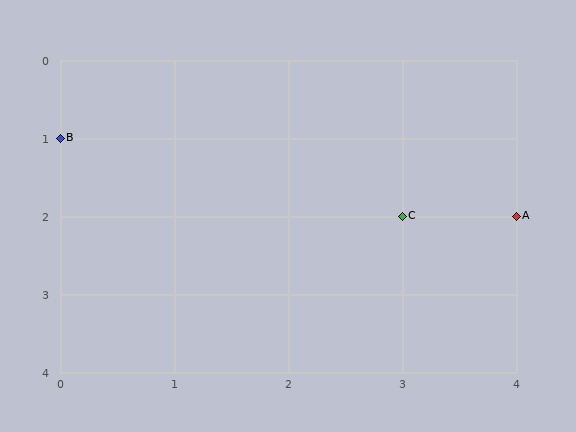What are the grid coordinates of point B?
Point B is at grid coordinates (0, 1).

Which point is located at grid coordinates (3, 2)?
Point C is at (3, 2).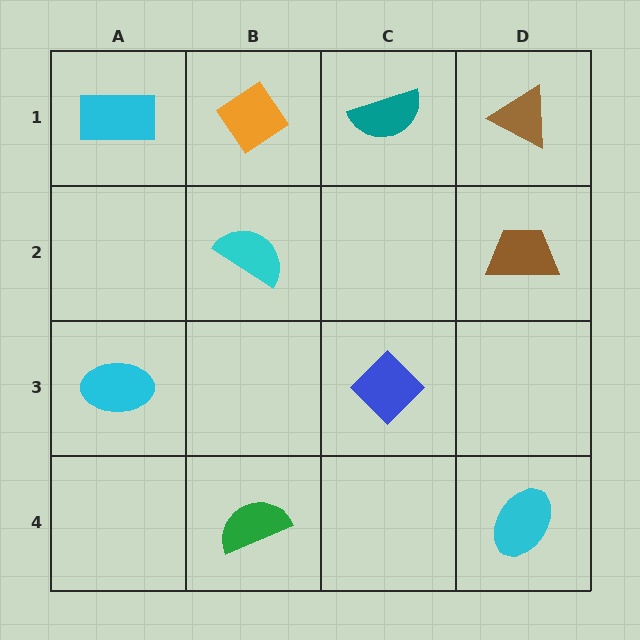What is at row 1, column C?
A teal semicircle.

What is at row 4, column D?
A cyan ellipse.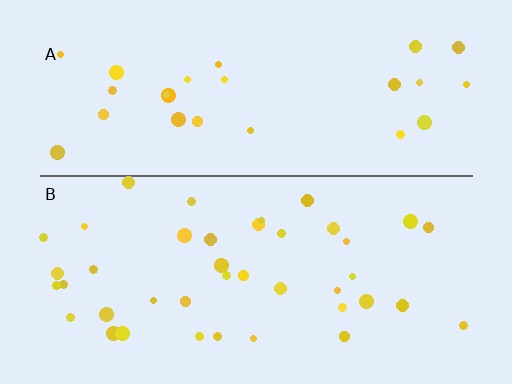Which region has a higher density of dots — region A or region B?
B (the bottom).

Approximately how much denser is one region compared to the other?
Approximately 1.5× — region B over region A.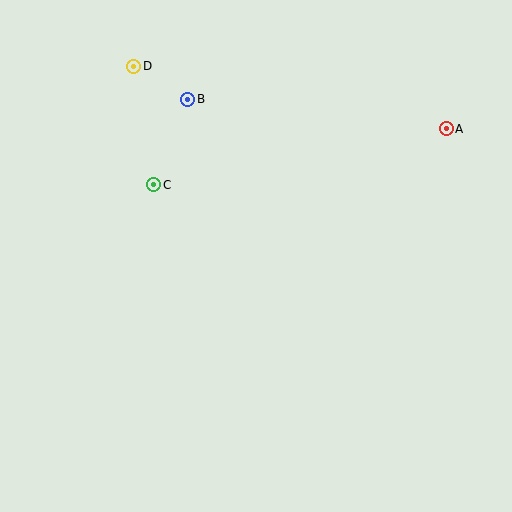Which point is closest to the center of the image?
Point C at (154, 185) is closest to the center.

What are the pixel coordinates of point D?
Point D is at (134, 66).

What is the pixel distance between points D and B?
The distance between D and B is 63 pixels.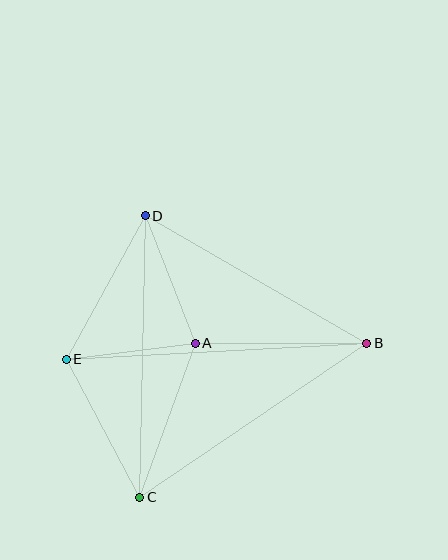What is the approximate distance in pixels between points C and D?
The distance between C and D is approximately 282 pixels.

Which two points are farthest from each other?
Points B and E are farthest from each other.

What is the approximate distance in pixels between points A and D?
The distance between A and D is approximately 137 pixels.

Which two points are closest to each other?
Points A and E are closest to each other.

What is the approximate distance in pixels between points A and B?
The distance between A and B is approximately 171 pixels.